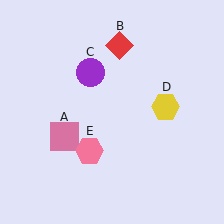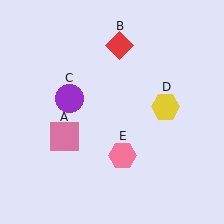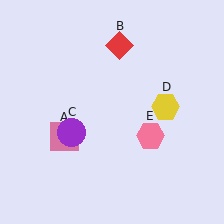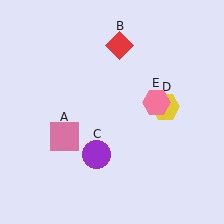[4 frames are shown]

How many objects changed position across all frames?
2 objects changed position: purple circle (object C), pink hexagon (object E).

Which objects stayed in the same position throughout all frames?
Pink square (object A) and red diamond (object B) and yellow hexagon (object D) remained stationary.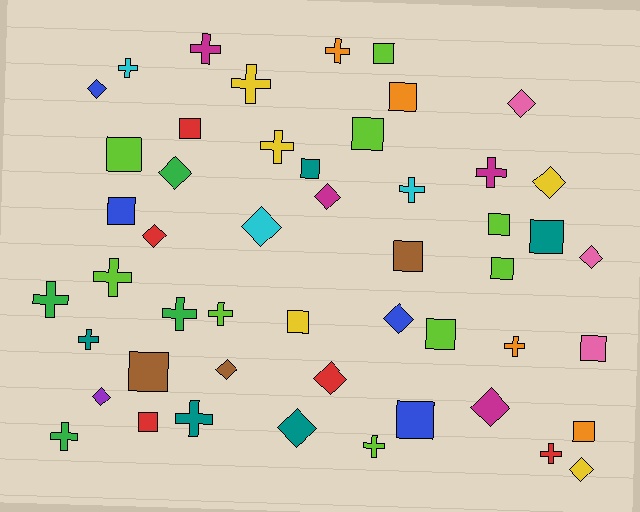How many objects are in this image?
There are 50 objects.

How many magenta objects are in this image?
There are 4 magenta objects.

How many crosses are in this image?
There are 17 crosses.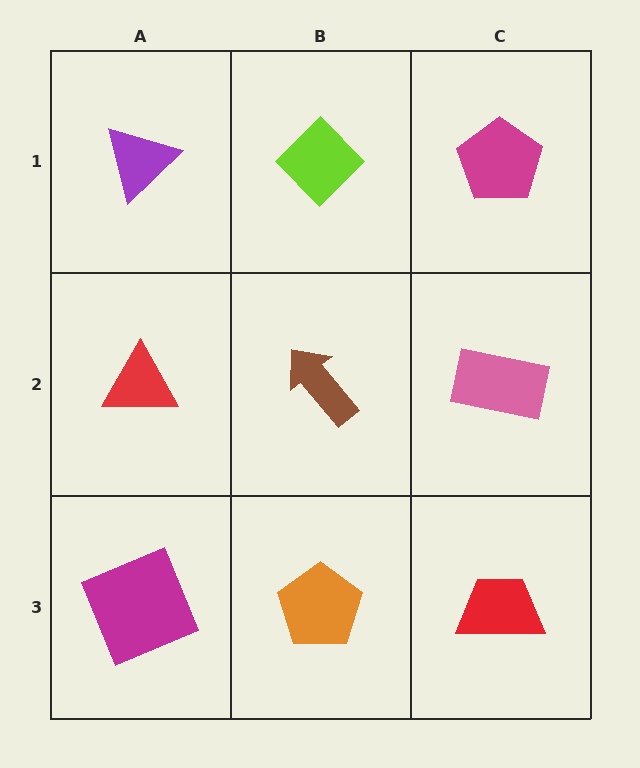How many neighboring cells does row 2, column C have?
3.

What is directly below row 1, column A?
A red triangle.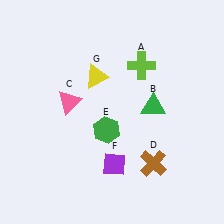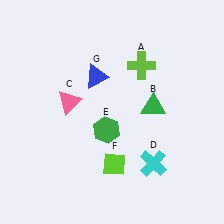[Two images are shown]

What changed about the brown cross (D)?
In Image 1, D is brown. In Image 2, it changed to cyan.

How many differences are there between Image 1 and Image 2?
There are 3 differences between the two images.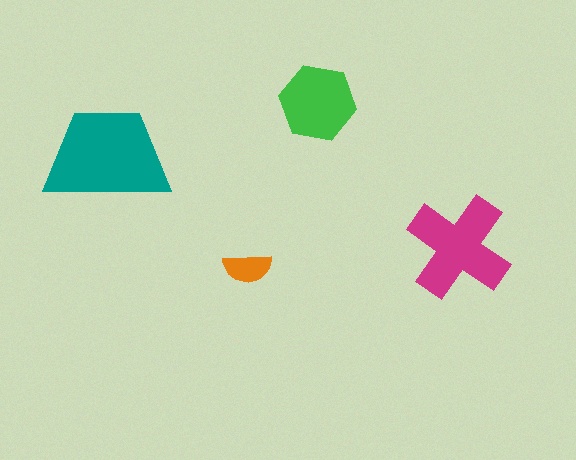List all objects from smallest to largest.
The orange semicircle, the green hexagon, the magenta cross, the teal trapezoid.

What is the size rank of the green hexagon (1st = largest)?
3rd.